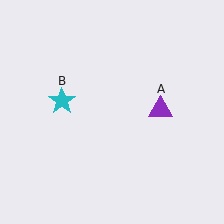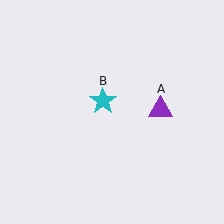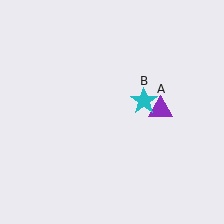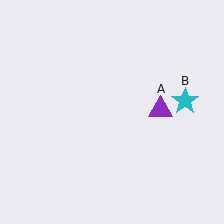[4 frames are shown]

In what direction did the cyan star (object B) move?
The cyan star (object B) moved right.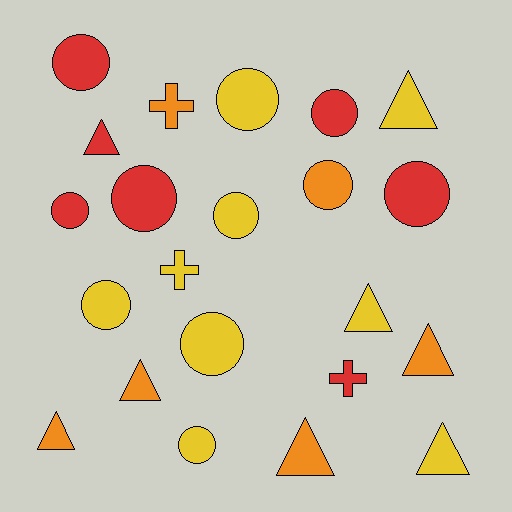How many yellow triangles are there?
There are 3 yellow triangles.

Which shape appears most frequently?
Circle, with 11 objects.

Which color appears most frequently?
Yellow, with 9 objects.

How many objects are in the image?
There are 22 objects.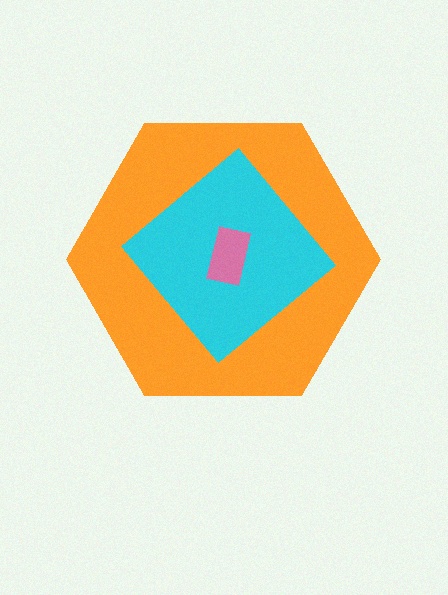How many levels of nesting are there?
3.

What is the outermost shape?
The orange hexagon.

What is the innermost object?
The pink rectangle.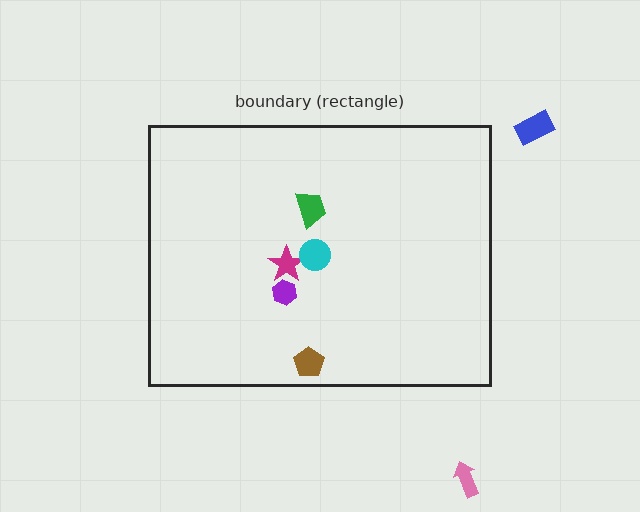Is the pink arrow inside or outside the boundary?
Outside.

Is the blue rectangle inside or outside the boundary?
Outside.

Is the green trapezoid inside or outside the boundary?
Inside.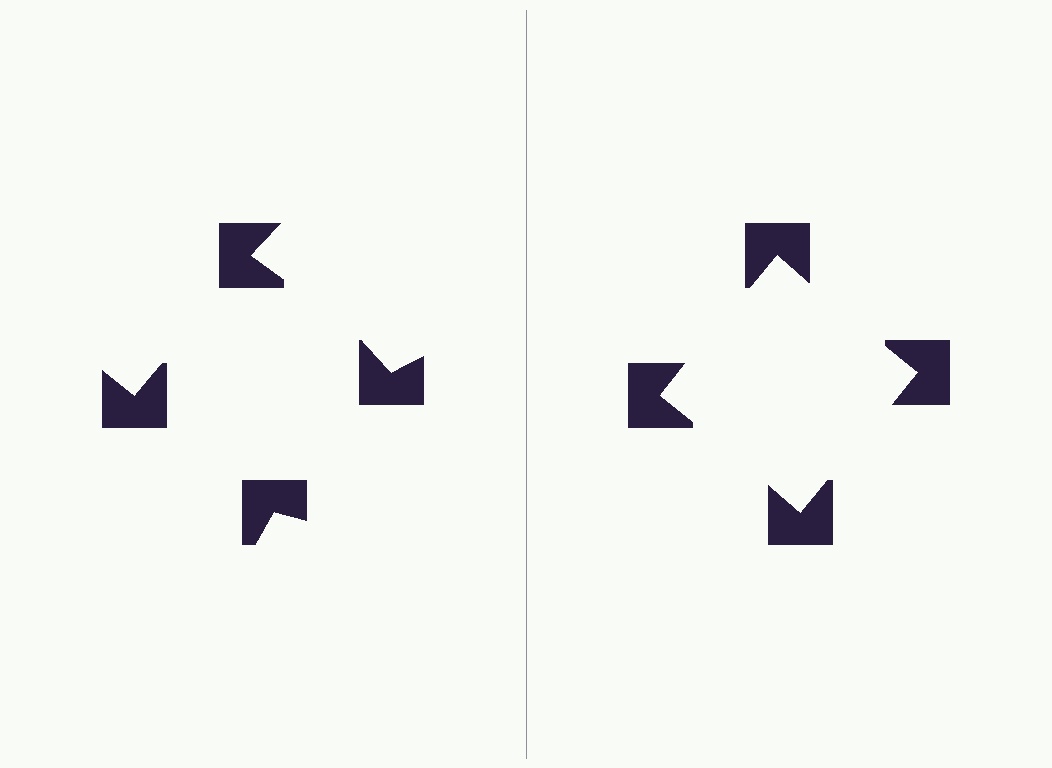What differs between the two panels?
The notched squares are positioned identically on both sides; only the wedge orientations differ. On the right they align to a square; on the left they are misaligned.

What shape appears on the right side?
An illusory square.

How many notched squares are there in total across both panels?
8 — 4 on each side.